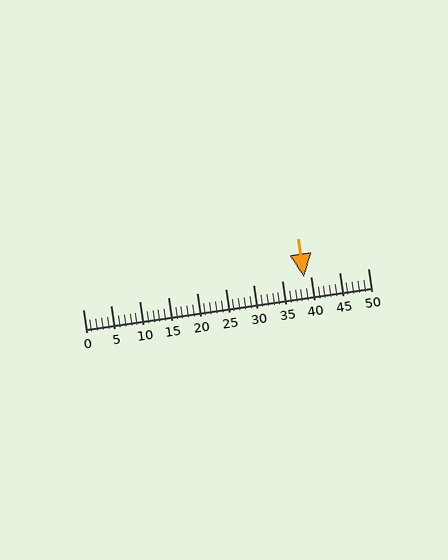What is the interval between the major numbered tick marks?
The major tick marks are spaced 5 units apart.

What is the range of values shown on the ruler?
The ruler shows values from 0 to 50.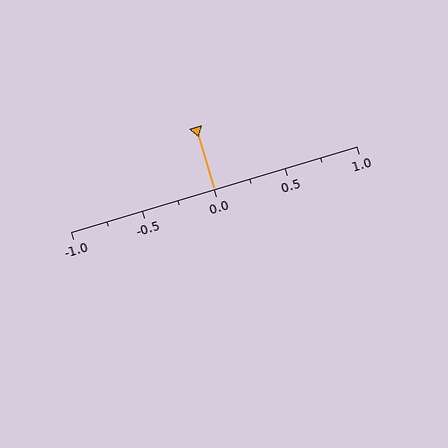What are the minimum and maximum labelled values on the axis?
The axis runs from -1.0 to 1.0.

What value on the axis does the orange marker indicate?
The marker indicates approximately 0.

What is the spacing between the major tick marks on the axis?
The major ticks are spaced 0.5 apart.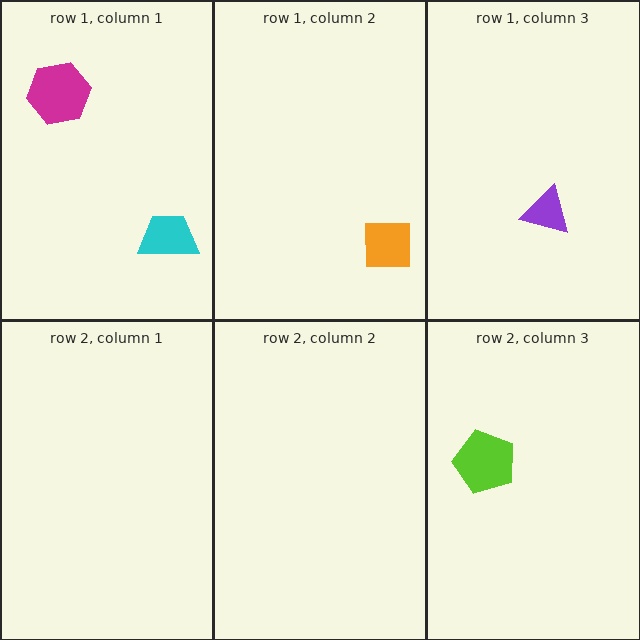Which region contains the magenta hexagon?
The row 1, column 1 region.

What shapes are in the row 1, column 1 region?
The cyan trapezoid, the magenta hexagon.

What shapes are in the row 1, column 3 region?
The purple triangle.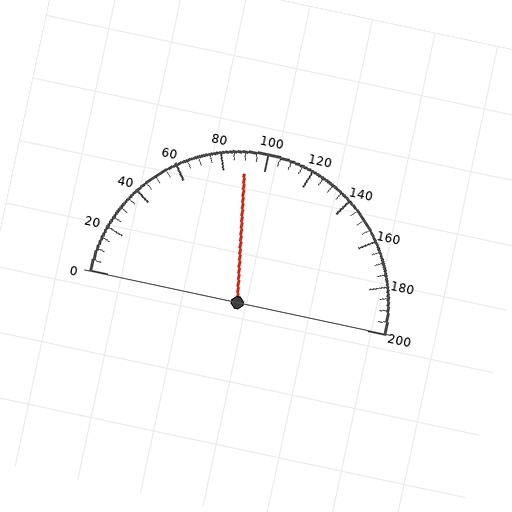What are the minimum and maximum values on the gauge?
The gauge ranges from 0 to 200.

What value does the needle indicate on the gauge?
The needle indicates approximately 90.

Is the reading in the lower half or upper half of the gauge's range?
The reading is in the lower half of the range (0 to 200).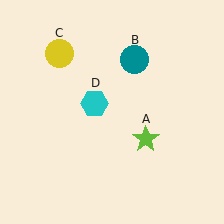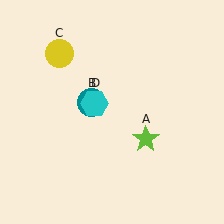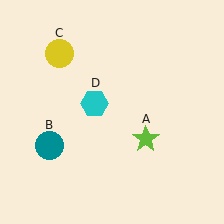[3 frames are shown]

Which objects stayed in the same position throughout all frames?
Lime star (object A) and yellow circle (object C) and cyan hexagon (object D) remained stationary.